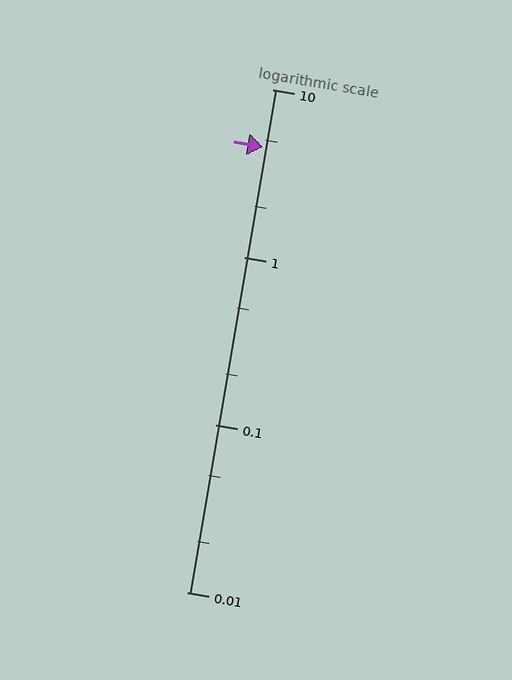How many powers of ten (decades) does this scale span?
The scale spans 3 decades, from 0.01 to 10.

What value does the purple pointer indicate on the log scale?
The pointer indicates approximately 4.5.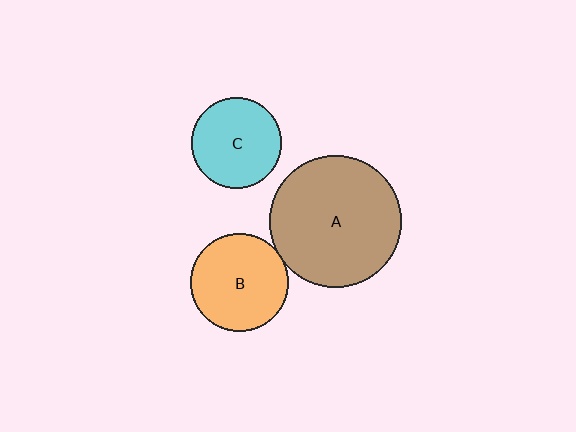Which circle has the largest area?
Circle A (brown).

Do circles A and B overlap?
Yes.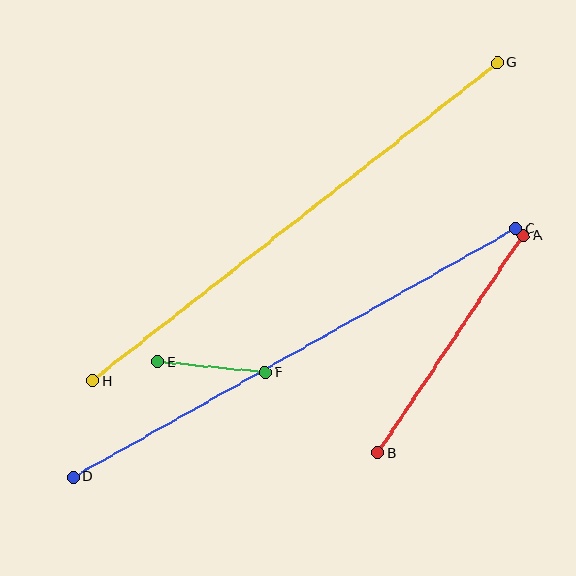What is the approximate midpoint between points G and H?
The midpoint is at approximately (295, 222) pixels.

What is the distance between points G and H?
The distance is approximately 515 pixels.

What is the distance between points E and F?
The distance is approximately 108 pixels.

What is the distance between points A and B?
The distance is approximately 262 pixels.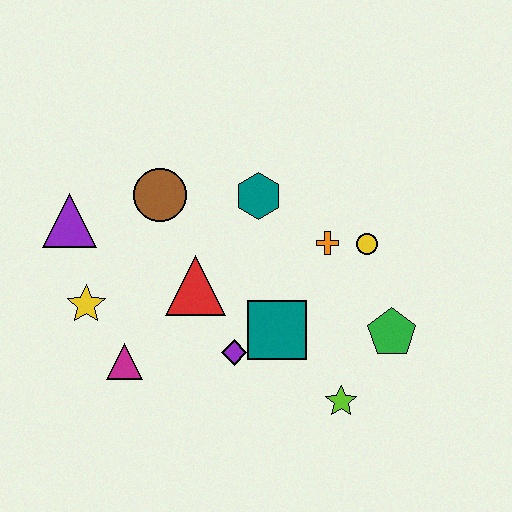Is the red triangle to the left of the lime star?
Yes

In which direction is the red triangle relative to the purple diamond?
The red triangle is above the purple diamond.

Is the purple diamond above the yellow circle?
No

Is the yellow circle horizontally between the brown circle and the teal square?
No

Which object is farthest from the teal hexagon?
The lime star is farthest from the teal hexagon.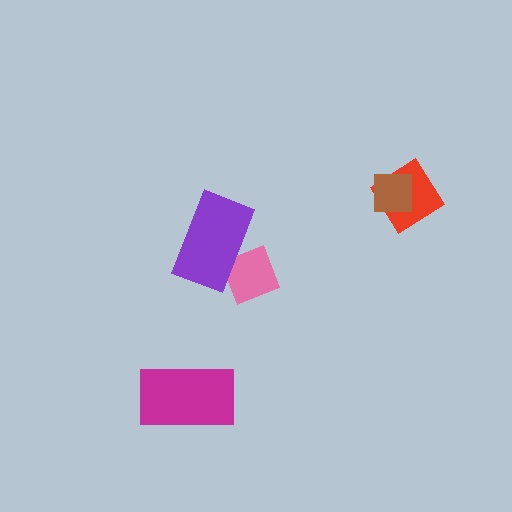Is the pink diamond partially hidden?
Yes, it is partially covered by another shape.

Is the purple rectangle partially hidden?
No, no other shape covers it.